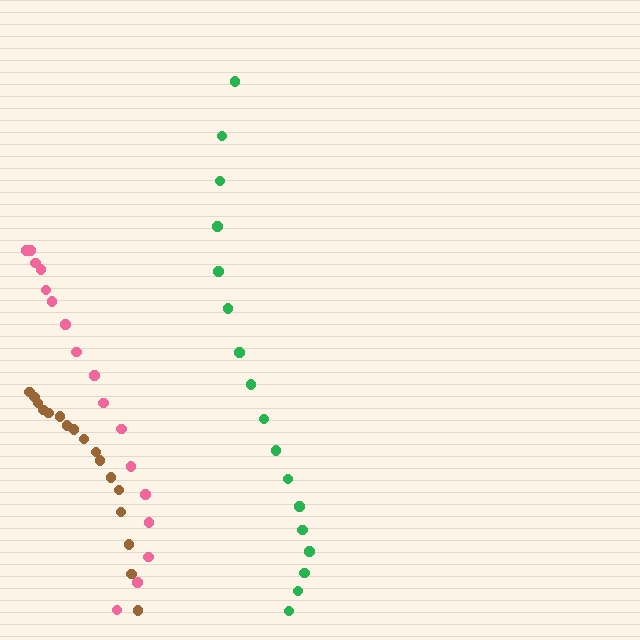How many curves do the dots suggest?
There are 3 distinct paths.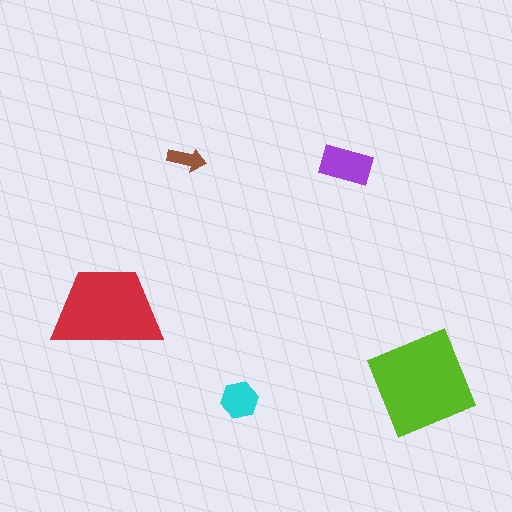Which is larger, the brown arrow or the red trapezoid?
The red trapezoid.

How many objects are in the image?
There are 5 objects in the image.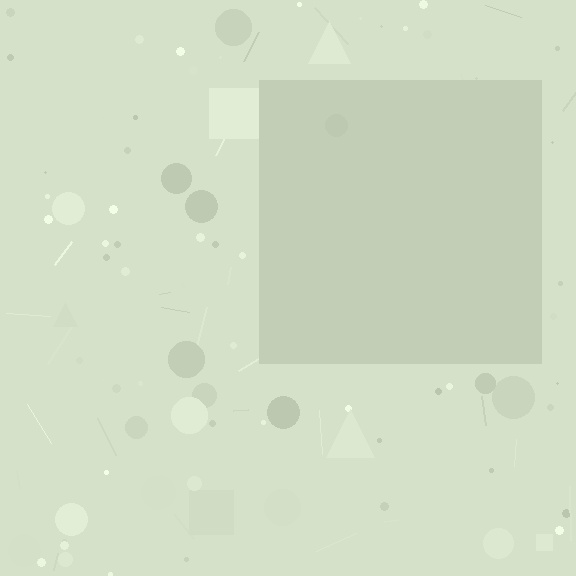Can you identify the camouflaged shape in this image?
The camouflaged shape is a square.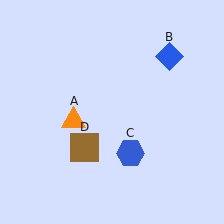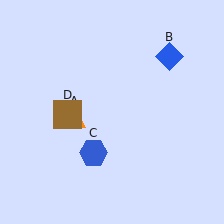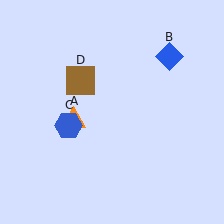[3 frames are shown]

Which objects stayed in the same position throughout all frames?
Orange triangle (object A) and blue diamond (object B) remained stationary.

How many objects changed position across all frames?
2 objects changed position: blue hexagon (object C), brown square (object D).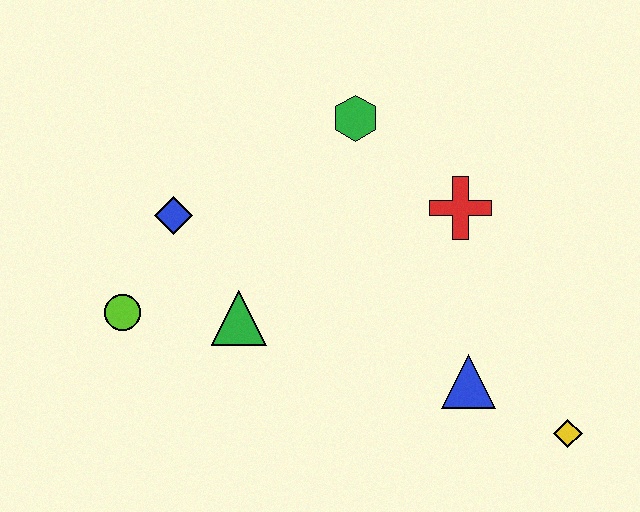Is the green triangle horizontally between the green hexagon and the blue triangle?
No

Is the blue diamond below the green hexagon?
Yes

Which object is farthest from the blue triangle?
The lime circle is farthest from the blue triangle.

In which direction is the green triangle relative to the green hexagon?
The green triangle is below the green hexagon.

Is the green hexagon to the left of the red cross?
Yes